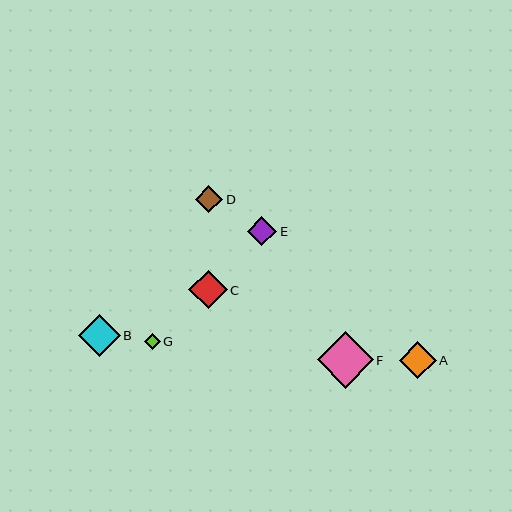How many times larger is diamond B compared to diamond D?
Diamond B is approximately 1.5 times the size of diamond D.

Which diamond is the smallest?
Diamond G is the smallest with a size of approximately 16 pixels.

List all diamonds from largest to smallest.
From largest to smallest: F, B, C, A, E, D, G.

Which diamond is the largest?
Diamond F is the largest with a size of approximately 56 pixels.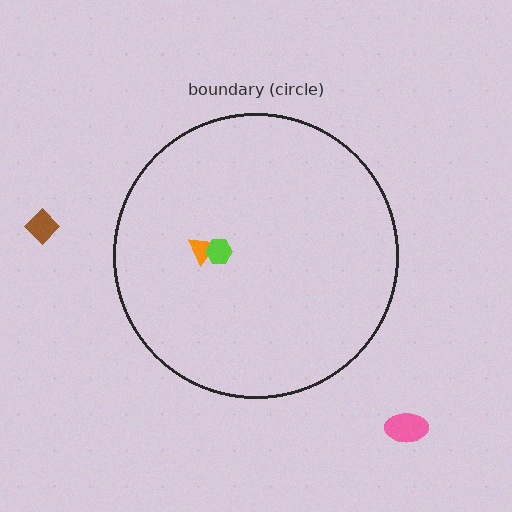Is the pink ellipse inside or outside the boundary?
Outside.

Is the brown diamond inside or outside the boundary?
Outside.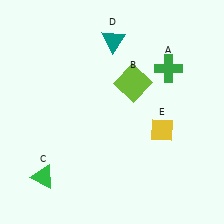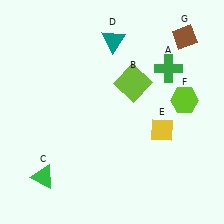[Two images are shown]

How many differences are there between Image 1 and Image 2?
There are 2 differences between the two images.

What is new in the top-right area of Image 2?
A lime hexagon (F) was added in the top-right area of Image 2.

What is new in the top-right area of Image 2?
A brown diamond (G) was added in the top-right area of Image 2.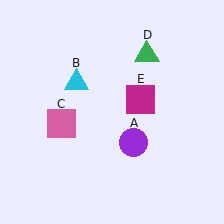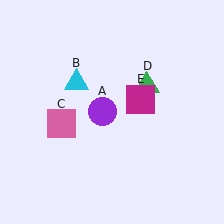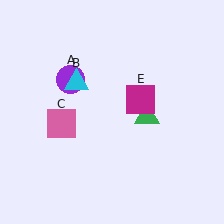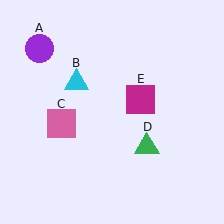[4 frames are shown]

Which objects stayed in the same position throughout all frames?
Cyan triangle (object B) and pink square (object C) and magenta square (object E) remained stationary.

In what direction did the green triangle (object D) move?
The green triangle (object D) moved down.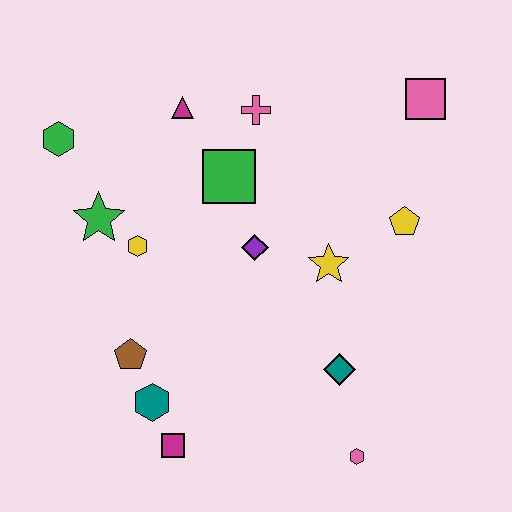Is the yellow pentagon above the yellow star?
Yes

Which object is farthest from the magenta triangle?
The pink hexagon is farthest from the magenta triangle.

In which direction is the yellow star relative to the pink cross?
The yellow star is below the pink cross.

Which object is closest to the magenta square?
The teal hexagon is closest to the magenta square.